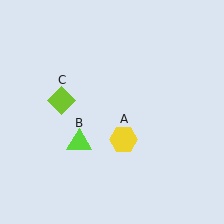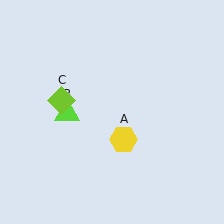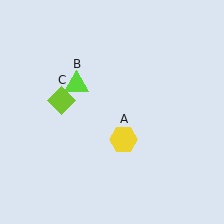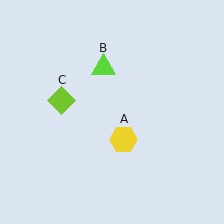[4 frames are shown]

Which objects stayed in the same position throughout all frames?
Yellow hexagon (object A) and lime diamond (object C) remained stationary.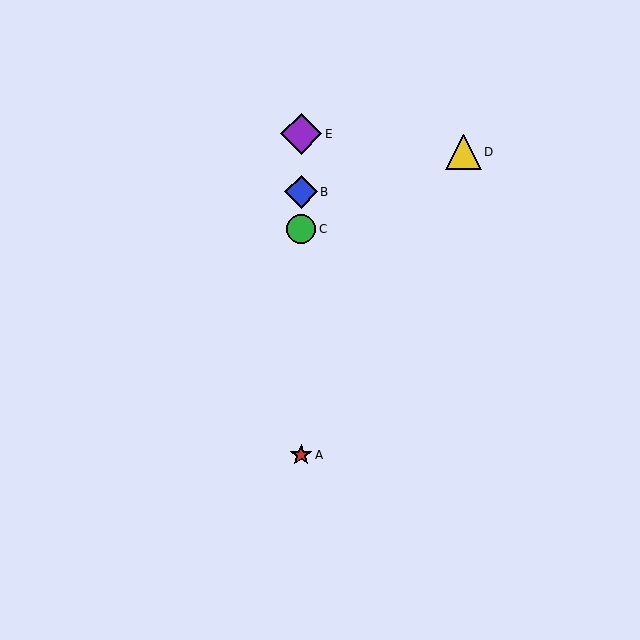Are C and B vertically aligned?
Yes, both are at x≈301.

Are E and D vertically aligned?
No, E is at x≈301 and D is at x≈464.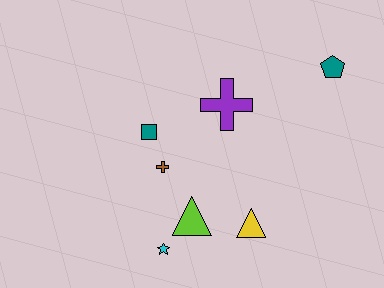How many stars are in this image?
There is 1 star.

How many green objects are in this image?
There are no green objects.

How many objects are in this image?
There are 7 objects.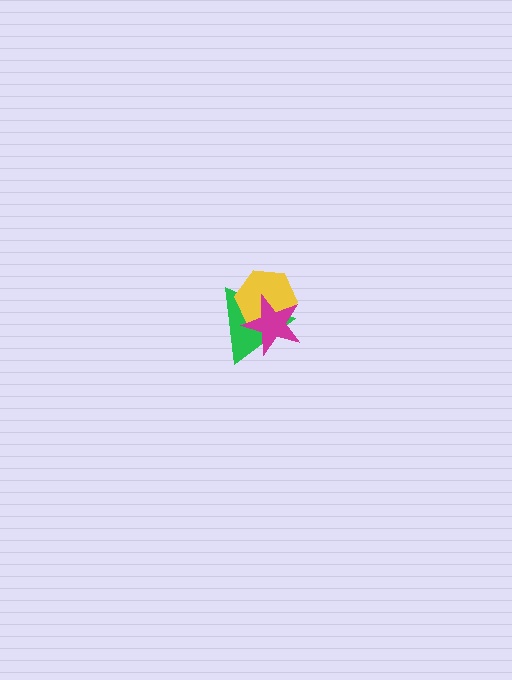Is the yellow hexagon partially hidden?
Yes, it is partially covered by another shape.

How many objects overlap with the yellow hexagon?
2 objects overlap with the yellow hexagon.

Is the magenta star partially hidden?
No, no other shape covers it.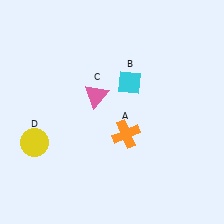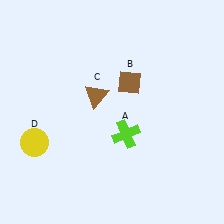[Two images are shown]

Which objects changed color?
A changed from orange to lime. B changed from cyan to brown. C changed from pink to brown.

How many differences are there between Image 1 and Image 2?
There are 3 differences between the two images.